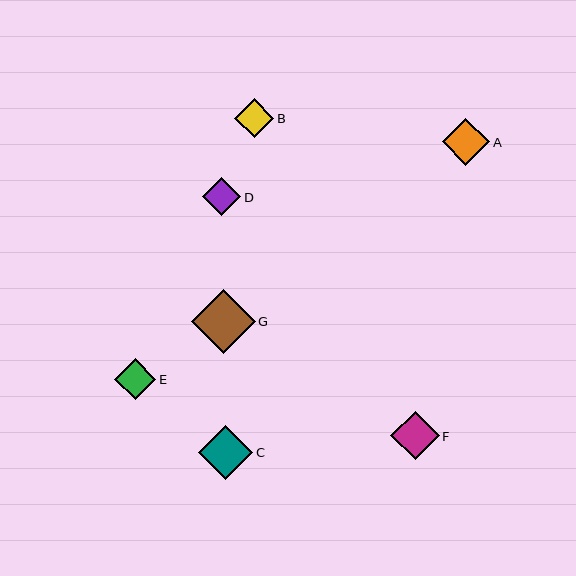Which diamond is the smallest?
Diamond D is the smallest with a size of approximately 38 pixels.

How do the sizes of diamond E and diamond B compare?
Diamond E and diamond B are approximately the same size.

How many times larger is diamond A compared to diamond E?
Diamond A is approximately 1.2 times the size of diamond E.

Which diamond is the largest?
Diamond G is the largest with a size of approximately 64 pixels.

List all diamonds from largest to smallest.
From largest to smallest: G, C, F, A, E, B, D.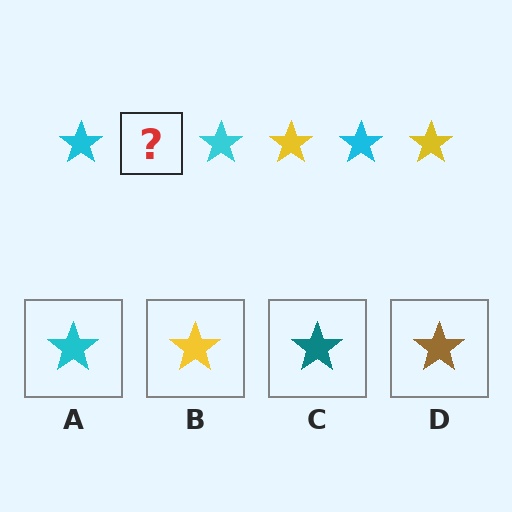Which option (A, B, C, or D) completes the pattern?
B.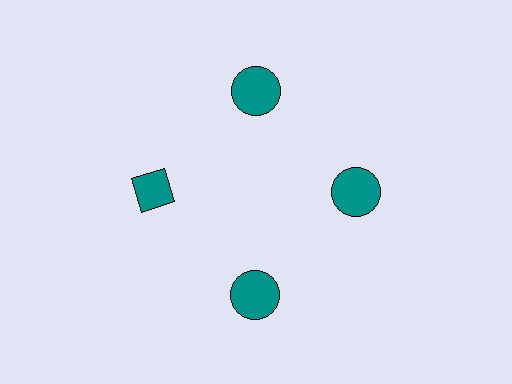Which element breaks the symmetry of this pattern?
The teal diamond at roughly the 9 o'clock position breaks the symmetry. All other shapes are teal circles.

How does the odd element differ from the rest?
It has a different shape: diamond instead of circle.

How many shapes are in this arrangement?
There are 4 shapes arranged in a ring pattern.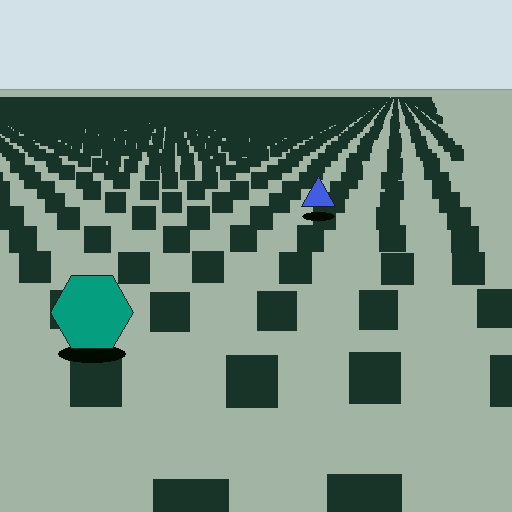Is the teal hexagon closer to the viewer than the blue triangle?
Yes. The teal hexagon is closer — you can tell from the texture gradient: the ground texture is coarser near it.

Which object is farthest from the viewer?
The blue triangle is farthest from the viewer. It appears smaller and the ground texture around it is denser.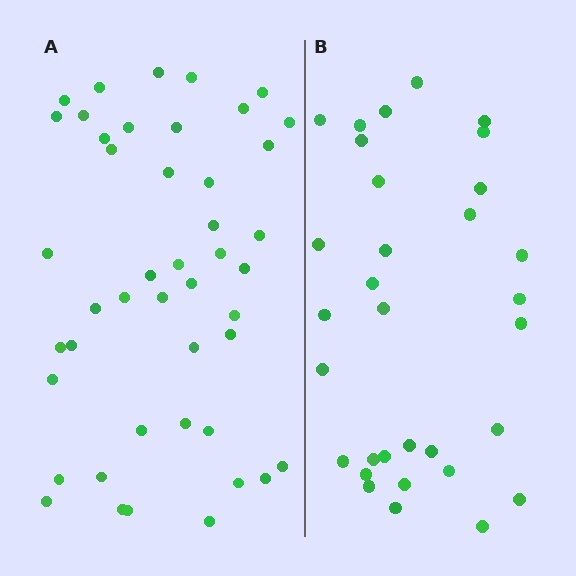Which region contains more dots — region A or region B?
Region A (the left region) has more dots.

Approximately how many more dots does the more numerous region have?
Region A has approximately 15 more dots than region B.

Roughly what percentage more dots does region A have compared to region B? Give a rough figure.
About 40% more.